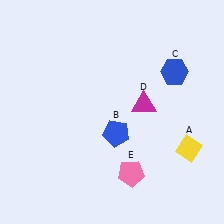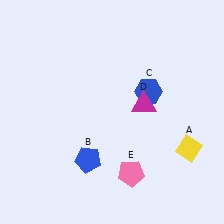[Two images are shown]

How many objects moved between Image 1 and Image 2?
2 objects moved between the two images.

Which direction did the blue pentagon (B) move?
The blue pentagon (B) moved left.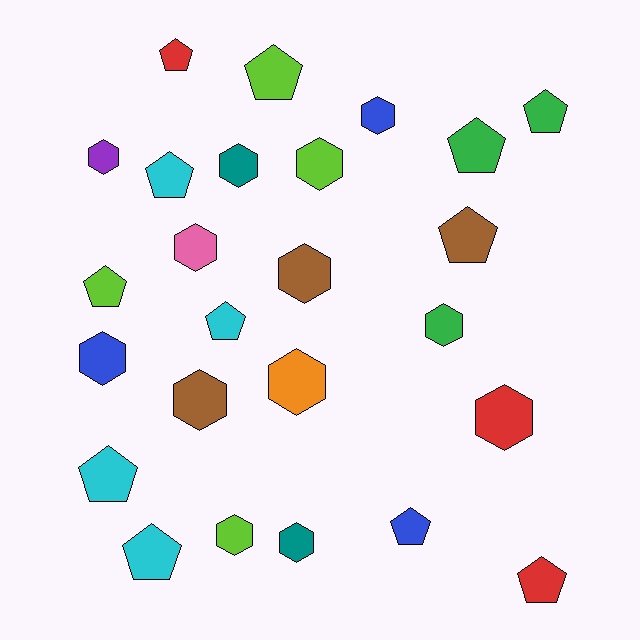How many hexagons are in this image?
There are 13 hexagons.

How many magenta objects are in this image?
There are no magenta objects.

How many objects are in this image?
There are 25 objects.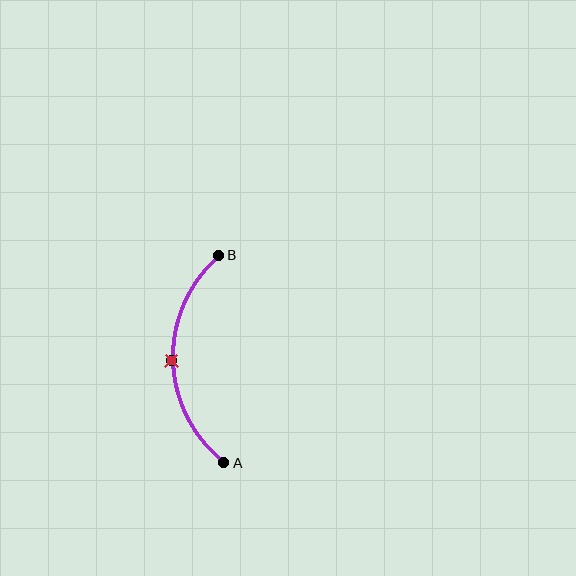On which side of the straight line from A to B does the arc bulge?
The arc bulges to the left of the straight line connecting A and B.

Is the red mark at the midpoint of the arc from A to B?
Yes. The red mark lies on the arc at equal arc-length from both A and B — it is the arc midpoint.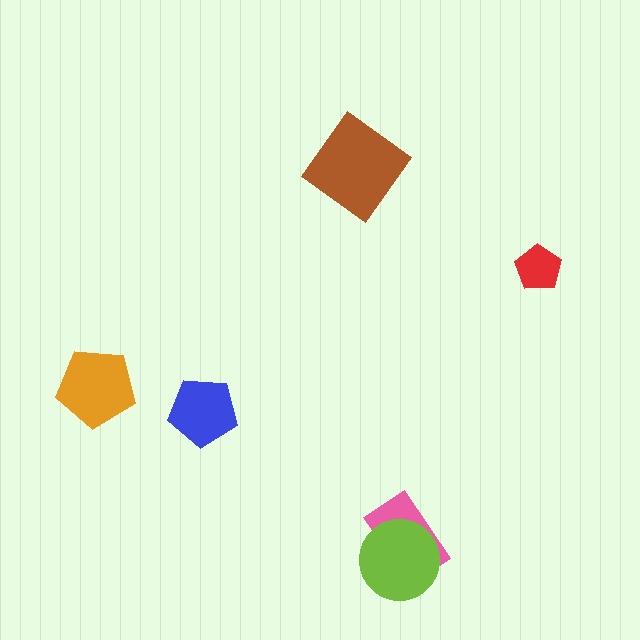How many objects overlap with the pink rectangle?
1 object overlaps with the pink rectangle.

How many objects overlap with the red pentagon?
0 objects overlap with the red pentagon.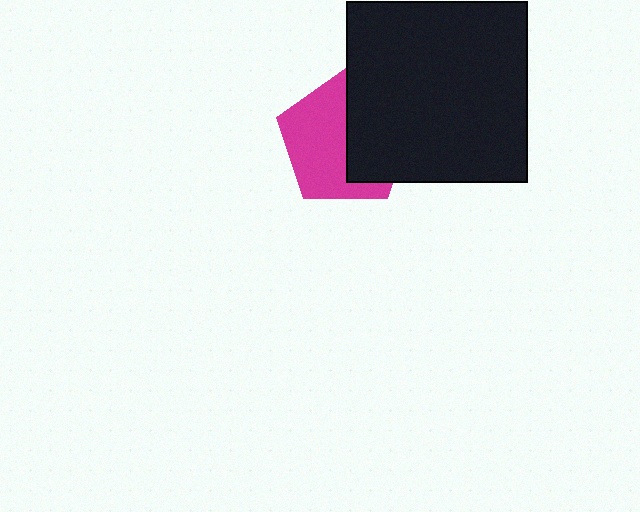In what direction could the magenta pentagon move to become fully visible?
The magenta pentagon could move left. That would shift it out from behind the black square entirely.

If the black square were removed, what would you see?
You would see the complete magenta pentagon.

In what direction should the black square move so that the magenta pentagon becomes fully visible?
The black square should move right. That is the shortest direction to clear the overlap and leave the magenta pentagon fully visible.